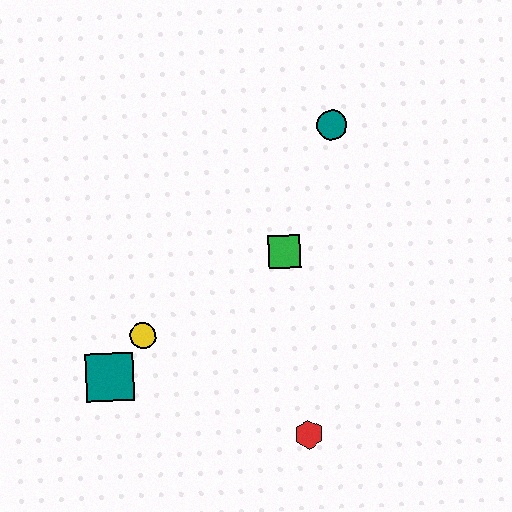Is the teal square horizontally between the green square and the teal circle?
No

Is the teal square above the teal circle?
No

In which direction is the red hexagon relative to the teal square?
The red hexagon is to the right of the teal square.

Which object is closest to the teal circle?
The green square is closest to the teal circle.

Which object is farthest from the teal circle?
The teal square is farthest from the teal circle.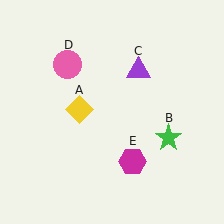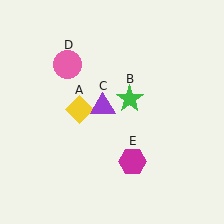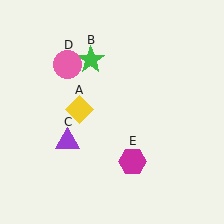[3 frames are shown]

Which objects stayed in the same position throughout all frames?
Yellow diamond (object A) and pink circle (object D) and magenta hexagon (object E) remained stationary.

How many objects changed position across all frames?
2 objects changed position: green star (object B), purple triangle (object C).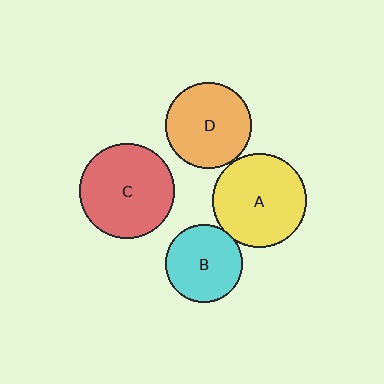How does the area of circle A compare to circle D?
Approximately 1.2 times.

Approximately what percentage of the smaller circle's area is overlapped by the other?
Approximately 5%.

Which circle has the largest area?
Circle C (red).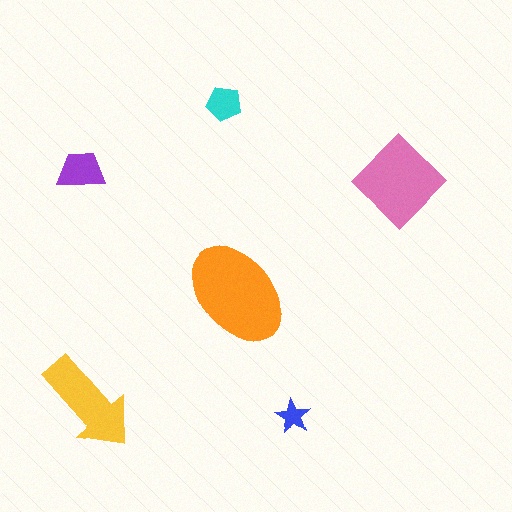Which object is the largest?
The orange ellipse.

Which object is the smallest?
The blue star.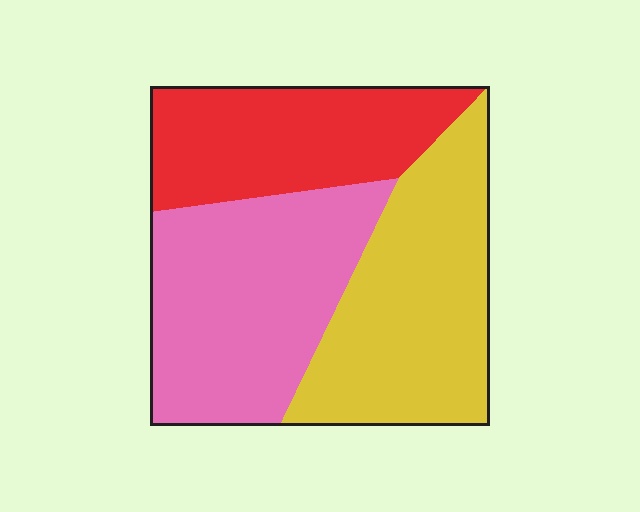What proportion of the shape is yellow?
Yellow covers about 35% of the shape.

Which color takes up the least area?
Red, at roughly 25%.